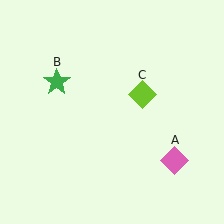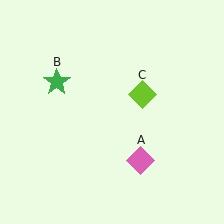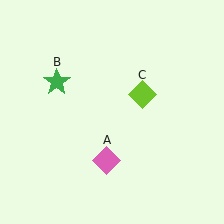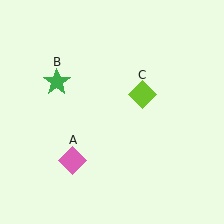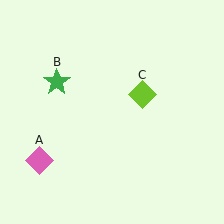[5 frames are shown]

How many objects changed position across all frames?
1 object changed position: pink diamond (object A).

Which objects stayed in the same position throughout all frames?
Green star (object B) and lime diamond (object C) remained stationary.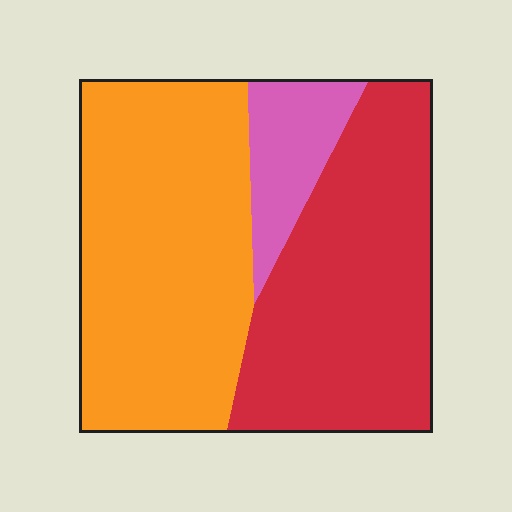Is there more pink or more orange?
Orange.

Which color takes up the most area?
Orange, at roughly 45%.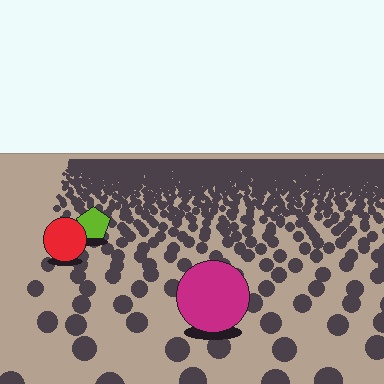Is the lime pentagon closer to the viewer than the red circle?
No. The red circle is closer — you can tell from the texture gradient: the ground texture is coarser near it.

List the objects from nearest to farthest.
From nearest to farthest: the magenta circle, the red circle, the lime pentagon.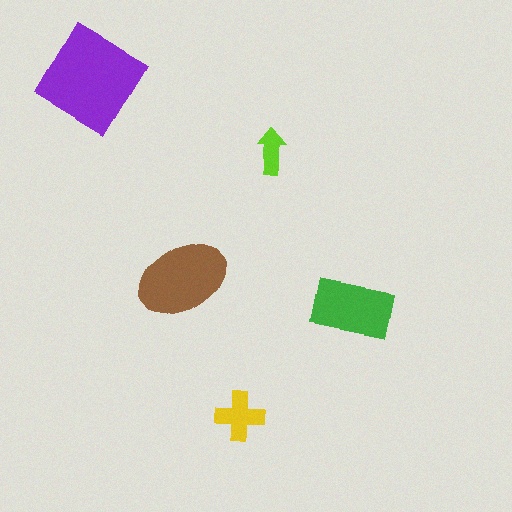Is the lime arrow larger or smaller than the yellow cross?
Smaller.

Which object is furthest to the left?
The purple diamond is leftmost.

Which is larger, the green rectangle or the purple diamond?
The purple diamond.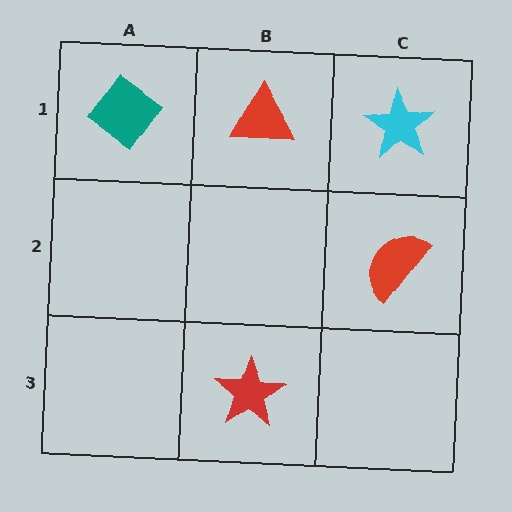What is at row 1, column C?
A cyan star.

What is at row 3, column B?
A red star.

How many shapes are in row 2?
1 shape.